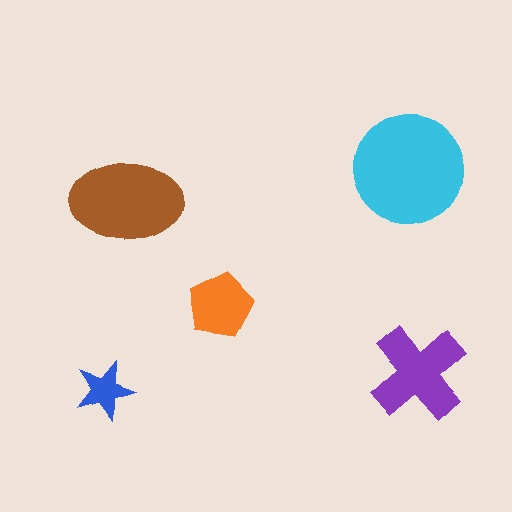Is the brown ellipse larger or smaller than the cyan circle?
Smaller.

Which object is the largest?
The cyan circle.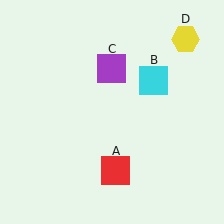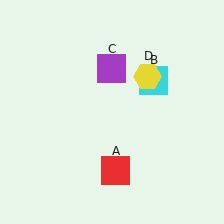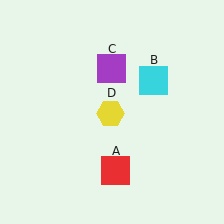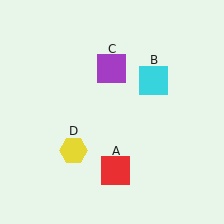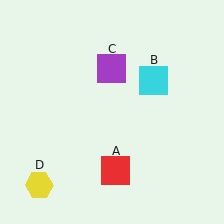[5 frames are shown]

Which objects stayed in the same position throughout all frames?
Red square (object A) and cyan square (object B) and purple square (object C) remained stationary.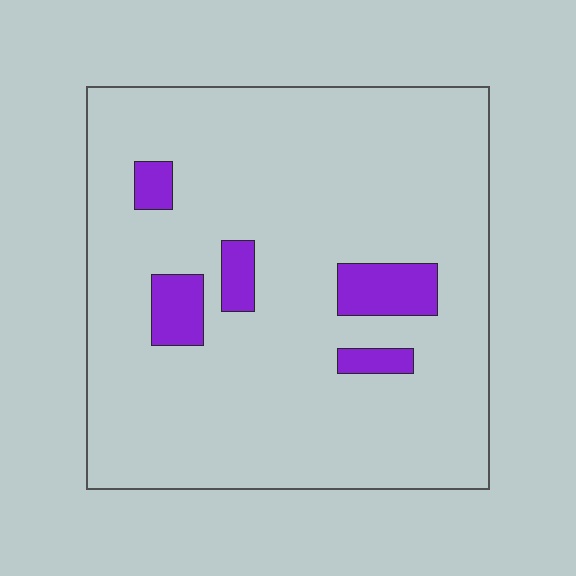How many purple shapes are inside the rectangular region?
5.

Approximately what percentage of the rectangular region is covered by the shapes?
Approximately 10%.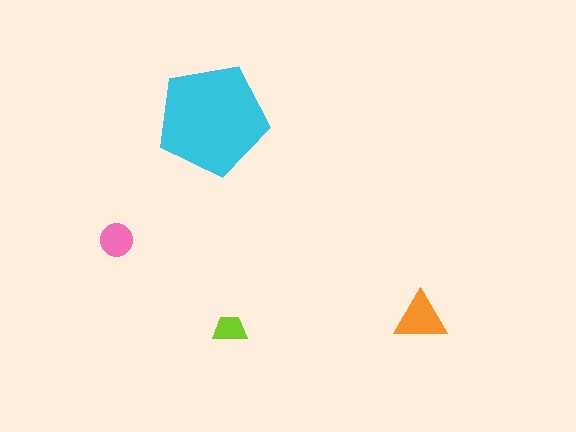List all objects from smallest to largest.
The lime trapezoid, the pink circle, the orange triangle, the cyan pentagon.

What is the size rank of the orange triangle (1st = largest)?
2nd.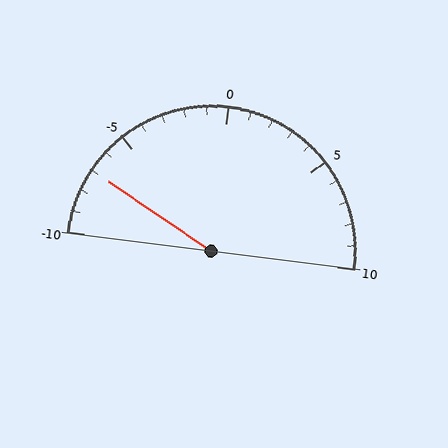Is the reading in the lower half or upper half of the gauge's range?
The reading is in the lower half of the range (-10 to 10).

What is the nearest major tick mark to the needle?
The nearest major tick mark is -5.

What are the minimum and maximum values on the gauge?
The gauge ranges from -10 to 10.